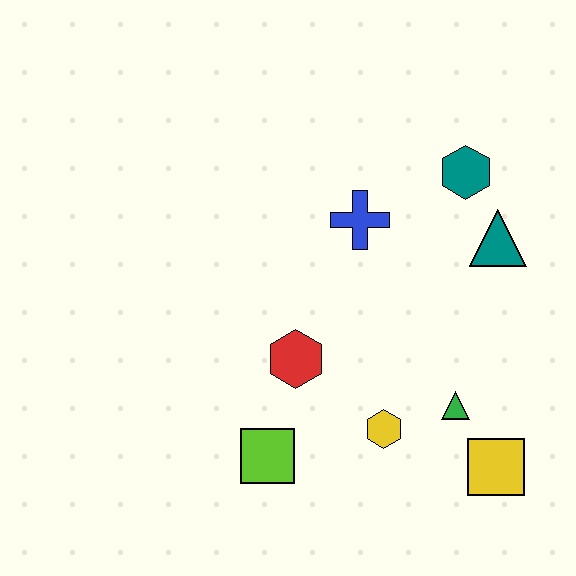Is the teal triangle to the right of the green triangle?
Yes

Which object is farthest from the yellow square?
The teal hexagon is farthest from the yellow square.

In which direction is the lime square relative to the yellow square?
The lime square is to the left of the yellow square.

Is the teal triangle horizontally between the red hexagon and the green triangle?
No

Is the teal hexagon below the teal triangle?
No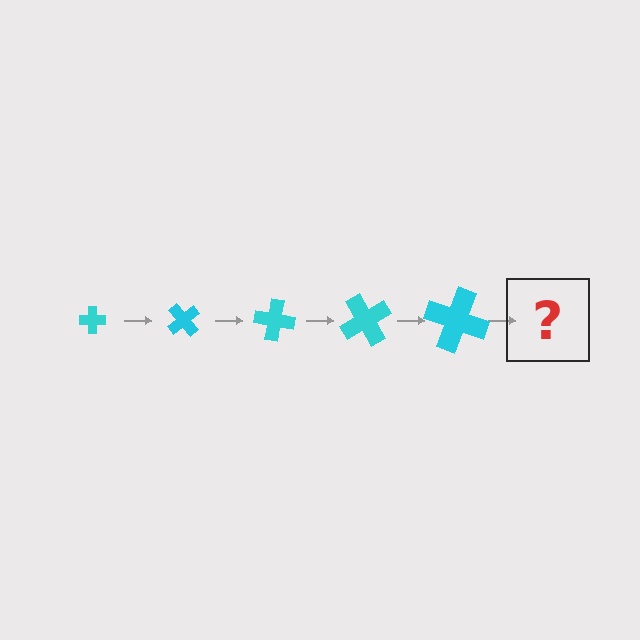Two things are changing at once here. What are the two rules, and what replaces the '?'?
The two rules are that the cross grows larger each step and it rotates 50 degrees each step. The '?' should be a cross, larger than the previous one and rotated 250 degrees from the start.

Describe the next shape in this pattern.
It should be a cross, larger than the previous one and rotated 250 degrees from the start.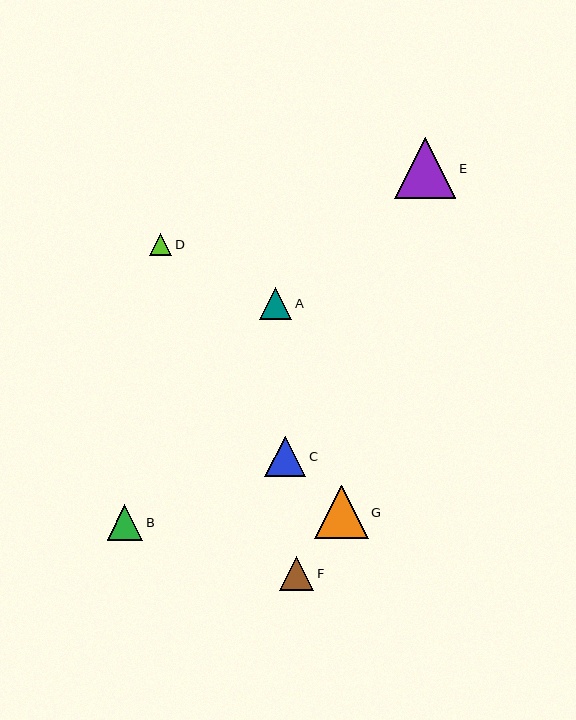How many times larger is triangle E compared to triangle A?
Triangle E is approximately 1.9 times the size of triangle A.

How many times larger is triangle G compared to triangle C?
Triangle G is approximately 1.3 times the size of triangle C.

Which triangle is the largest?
Triangle E is the largest with a size of approximately 61 pixels.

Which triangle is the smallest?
Triangle D is the smallest with a size of approximately 22 pixels.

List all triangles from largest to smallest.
From largest to smallest: E, G, C, B, F, A, D.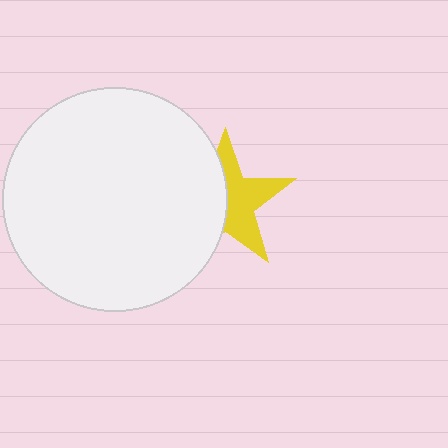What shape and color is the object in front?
The object in front is a white circle.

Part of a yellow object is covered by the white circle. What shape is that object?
It is a star.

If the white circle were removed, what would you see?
You would see the complete yellow star.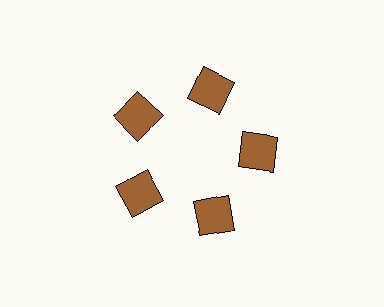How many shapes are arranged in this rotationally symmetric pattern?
There are 5 shapes, arranged in 5 groups of 1.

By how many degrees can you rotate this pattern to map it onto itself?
The pattern maps onto itself every 72 degrees of rotation.